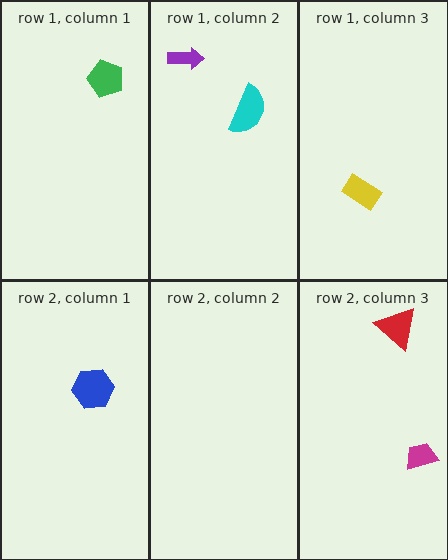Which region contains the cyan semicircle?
The row 1, column 2 region.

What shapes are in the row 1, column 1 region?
The green pentagon.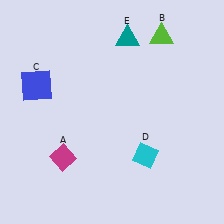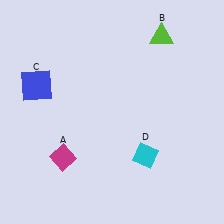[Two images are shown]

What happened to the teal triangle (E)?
The teal triangle (E) was removed in Image 2. It was in the top-right area of Image 1.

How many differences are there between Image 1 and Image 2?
There is 1 difference between the two images.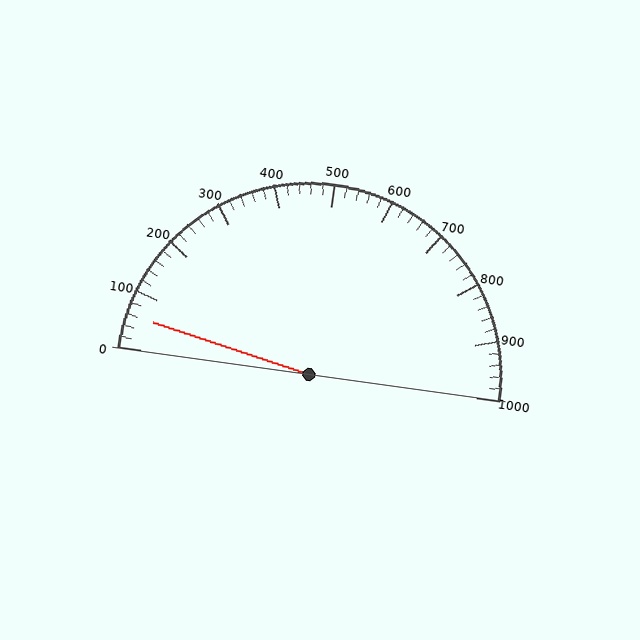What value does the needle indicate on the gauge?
The needle indicates approximately 60.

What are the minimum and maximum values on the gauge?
The gauge ranges from 0 to 1000.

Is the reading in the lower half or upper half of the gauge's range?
The reading is in the lower half of the range (0 to 1000).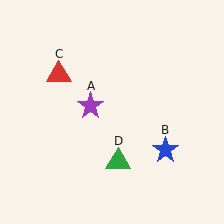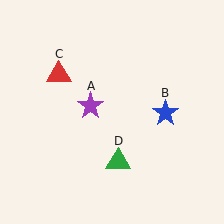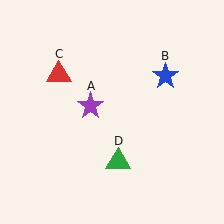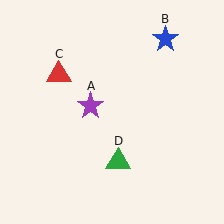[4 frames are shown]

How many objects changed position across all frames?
1 object changed position: blue star (object B).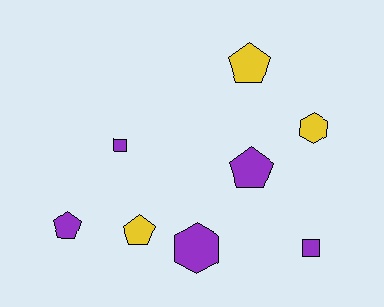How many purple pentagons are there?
There are 2 purple pentagons.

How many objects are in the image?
There are 8 objects.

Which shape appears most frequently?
Pentagon, with 4 objects.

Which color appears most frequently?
Purple, with 5 objects.